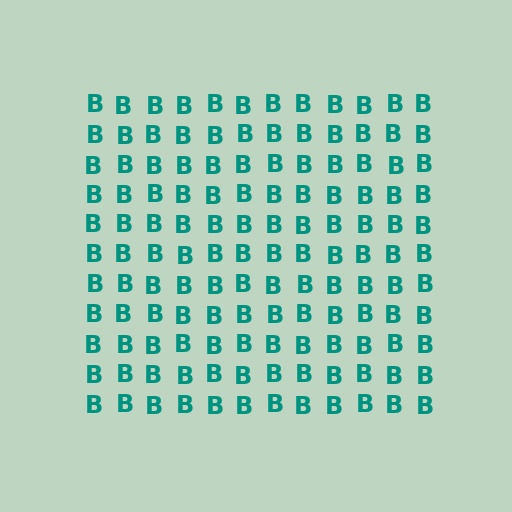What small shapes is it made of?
It is made of small letter B's.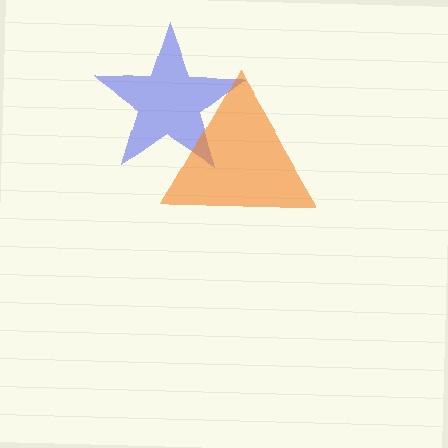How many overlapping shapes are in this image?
There are 2 overlapping shapes in the image.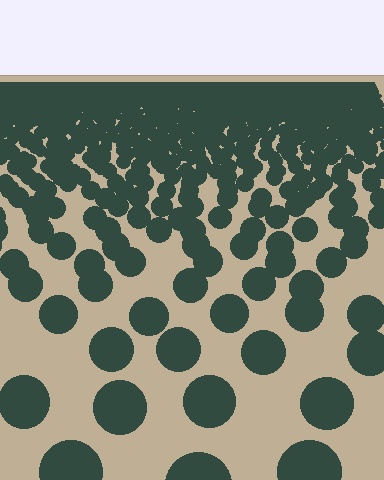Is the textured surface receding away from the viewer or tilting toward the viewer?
The surface is receding away from the viewer. Texture elements get smaller and denser toward the top.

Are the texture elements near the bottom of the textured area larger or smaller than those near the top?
Larger. Near the bottom, elements are closer to the viewer and appear at a bigger on-screen size.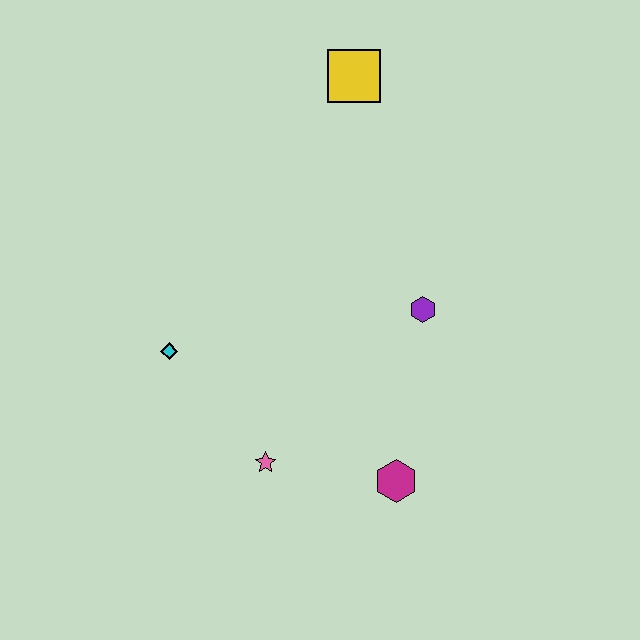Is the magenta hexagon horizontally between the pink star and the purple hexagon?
Yes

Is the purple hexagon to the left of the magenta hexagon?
No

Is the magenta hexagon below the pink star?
Yes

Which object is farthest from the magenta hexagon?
The yellow square is farthest from the magenta hexagon.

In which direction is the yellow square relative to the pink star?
The yellow square is above the pink star.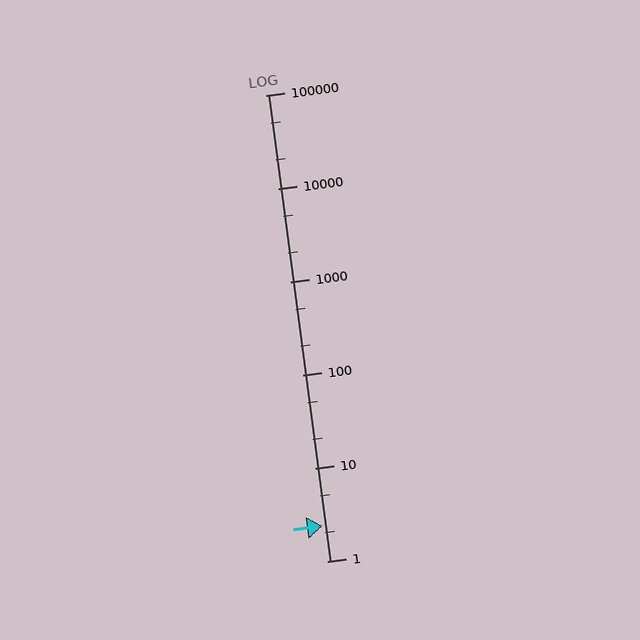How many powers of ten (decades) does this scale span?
The scale spans 5 decades, from 1 to 100000.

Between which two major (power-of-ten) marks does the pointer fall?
The pointer is between 1 and 10.